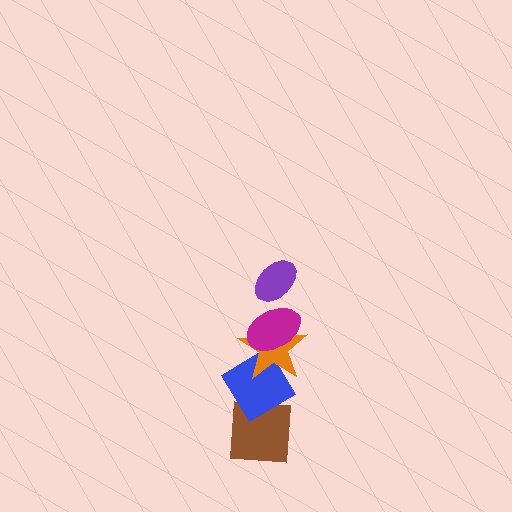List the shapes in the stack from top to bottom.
From top to bottom: the purple ellipse, the magenta ellipse, the orange star, the blue diamond, the brown square.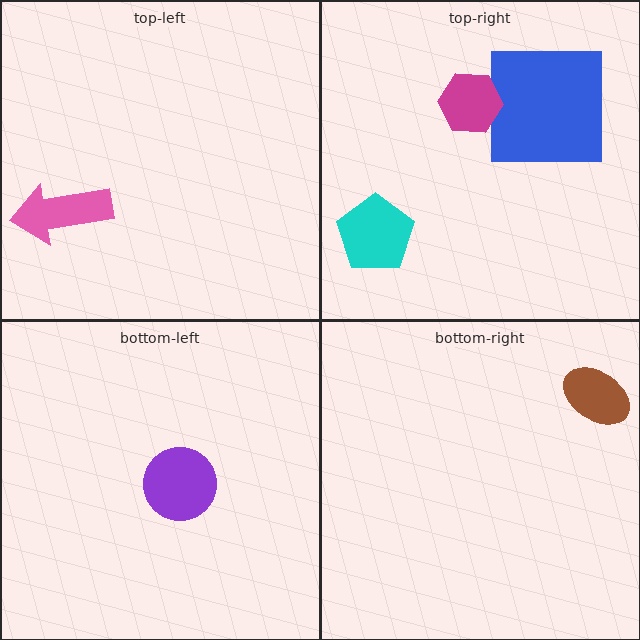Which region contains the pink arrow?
The top-left region.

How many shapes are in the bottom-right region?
1.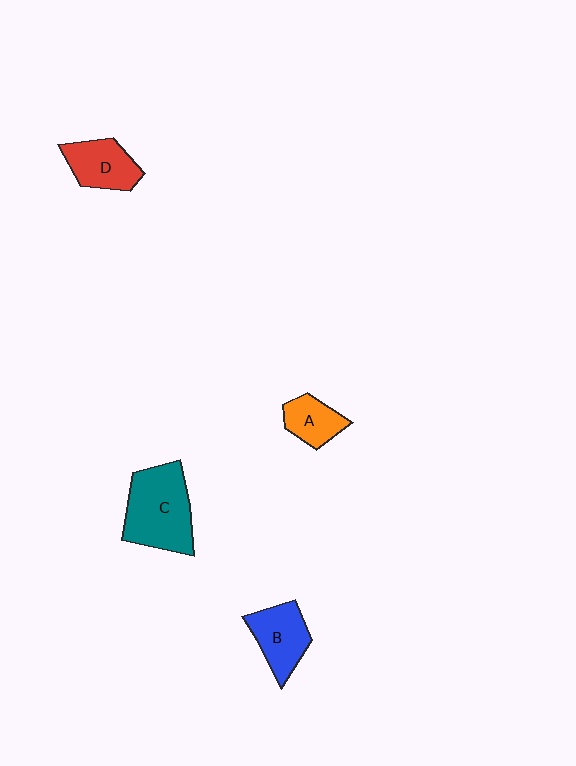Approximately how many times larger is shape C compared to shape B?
Approximately 1.6 times.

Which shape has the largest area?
Shape C (teal).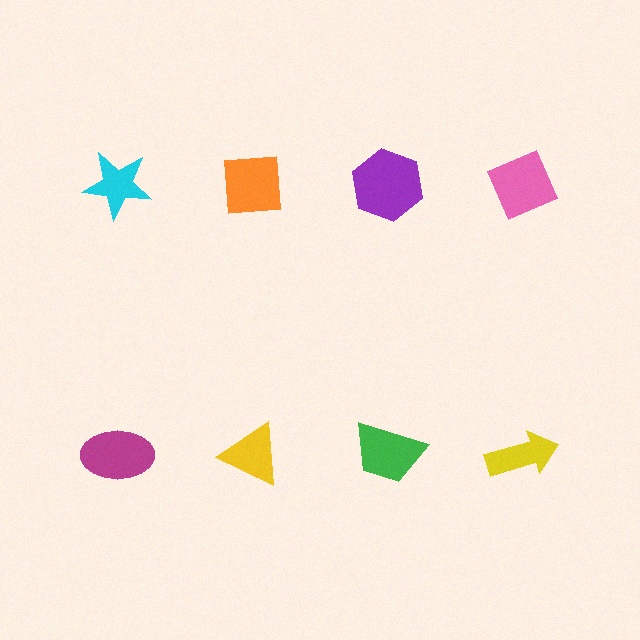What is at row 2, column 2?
A yellow triangle.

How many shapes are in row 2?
4 shapes.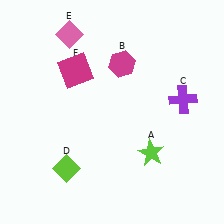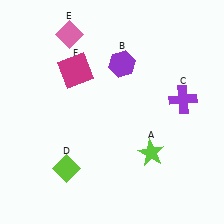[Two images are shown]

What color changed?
The hexagon (B) changed from magenta in Image 1 to purple in Image 2.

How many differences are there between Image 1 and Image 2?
There is 1 difference between the two images.